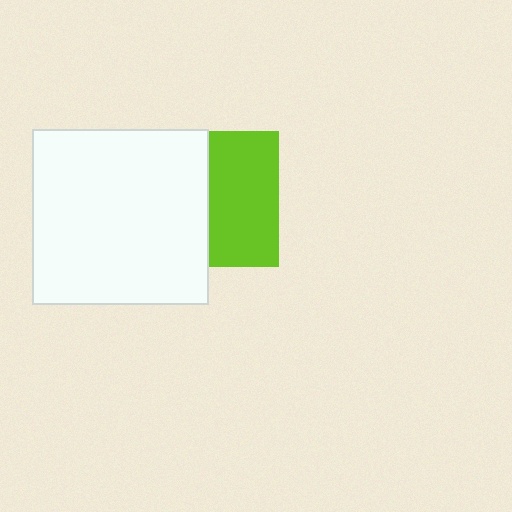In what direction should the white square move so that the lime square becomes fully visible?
The white square should move left. That is the shortest direction to clear the overlap and leave the lime square fully visible.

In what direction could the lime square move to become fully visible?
The lime square could move right. That would shift it out from behind the white square entirely.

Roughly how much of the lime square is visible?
About half of it is visible (roughly 51%).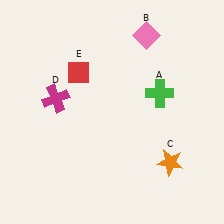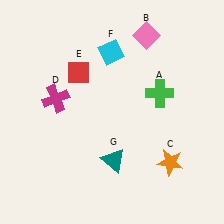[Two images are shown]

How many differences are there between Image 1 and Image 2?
There are 2 differences between the two images.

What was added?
A cyan diamond (F), a teal triangle (G) were added in Image 2.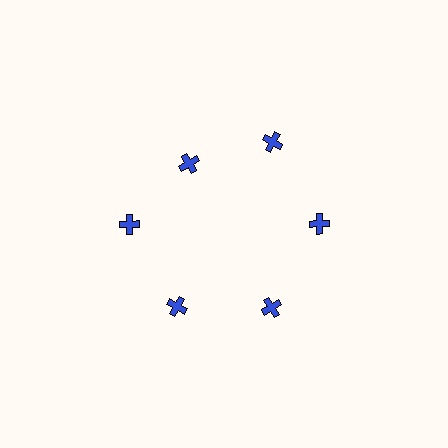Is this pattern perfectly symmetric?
No. The 6 blue crosses are arranged in a ring, but one element near the 11 o'clock position is pulled inward toward the center, breaking the 6-fold rotational symmetry.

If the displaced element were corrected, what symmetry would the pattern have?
It would have 6-fold rotational symmetry — the pattern would map onto itself every 60 degrees.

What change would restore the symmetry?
The symmetry would be restored by moving it outward, back onto the ring so that all 6 crosses sit at equal angles and equal distance from the center.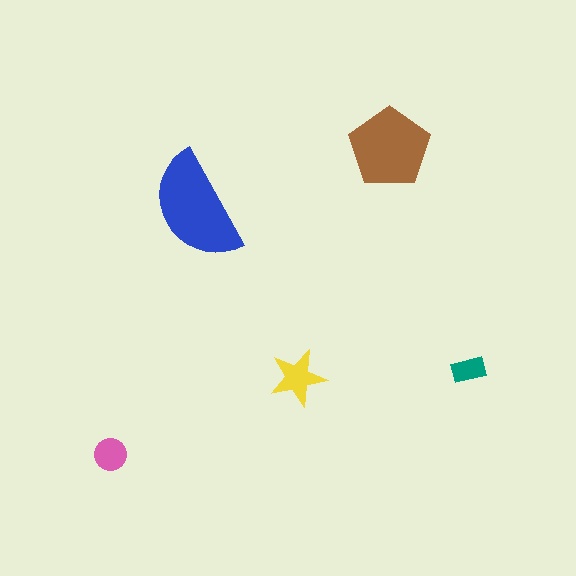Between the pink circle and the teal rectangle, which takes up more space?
The pink circle.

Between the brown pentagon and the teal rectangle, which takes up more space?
The brown pentagon.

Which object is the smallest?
The teal rectangle.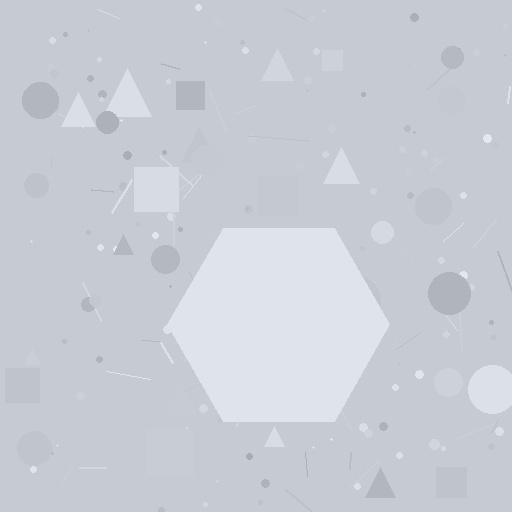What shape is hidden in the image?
A hexagon is hidden in the image.